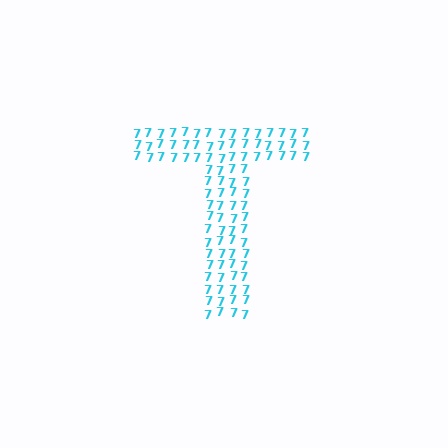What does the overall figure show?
The overall figure shows the letter T.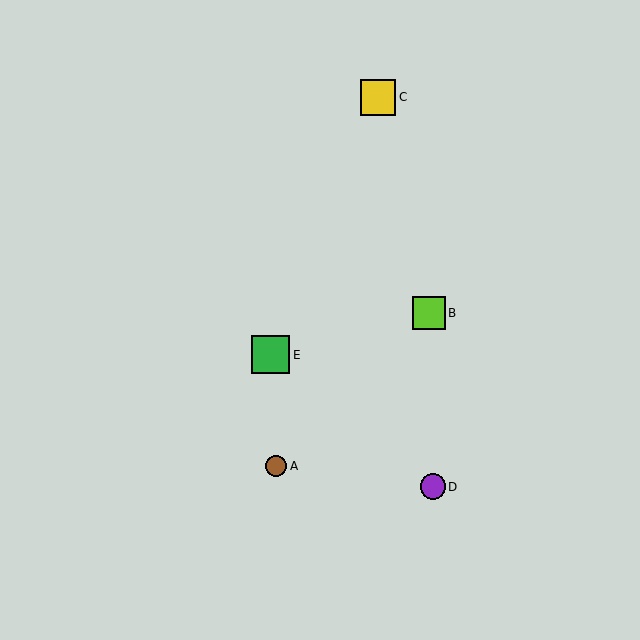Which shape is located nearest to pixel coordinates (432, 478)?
The purple circle (labeled D) at (433, 487) is nearest to that location.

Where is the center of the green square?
The center of the green square is at (271, 355).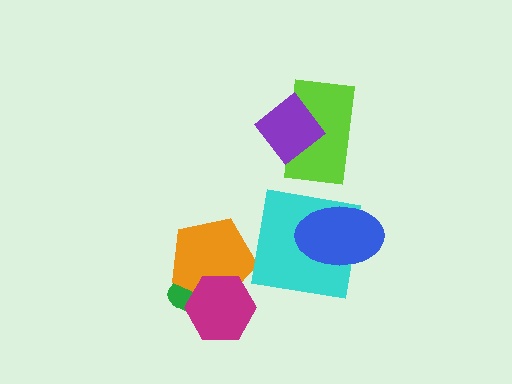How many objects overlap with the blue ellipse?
1 object overlaps with the blue ellipse.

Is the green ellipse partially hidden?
Yes, it is partially covered by another shape.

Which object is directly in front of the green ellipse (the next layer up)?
The orange pentagon is directly in front of the green ellipse.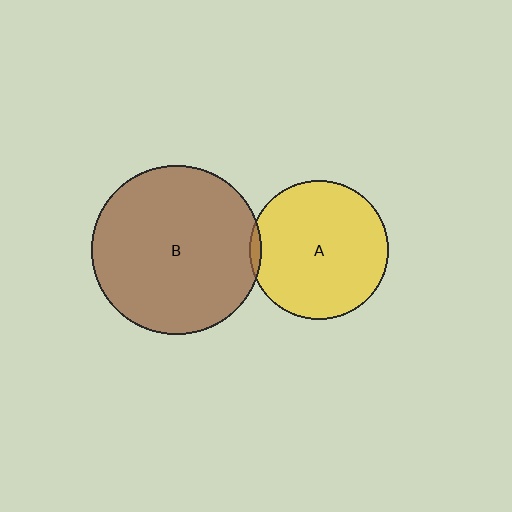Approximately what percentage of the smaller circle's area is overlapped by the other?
Approximately 5%.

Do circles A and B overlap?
Yes.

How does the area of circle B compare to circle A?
Approximately 1.5 times.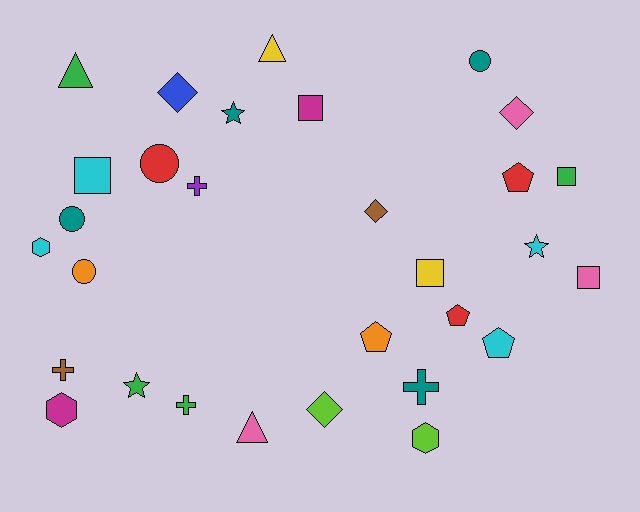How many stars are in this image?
There are 3 stars.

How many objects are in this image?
There are 30 objects.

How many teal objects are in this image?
There are 4 teal objects.